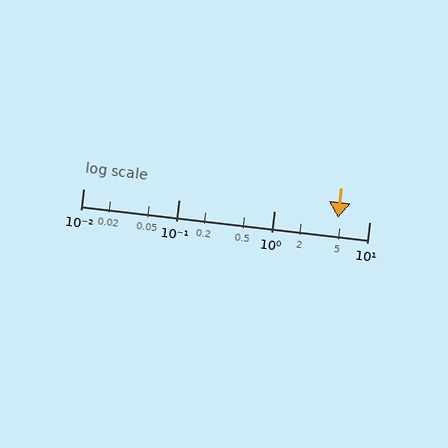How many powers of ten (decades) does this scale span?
The scale spans 3 decades, from 0.01 to 10.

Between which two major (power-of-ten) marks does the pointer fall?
The pointer is between 1 and 10.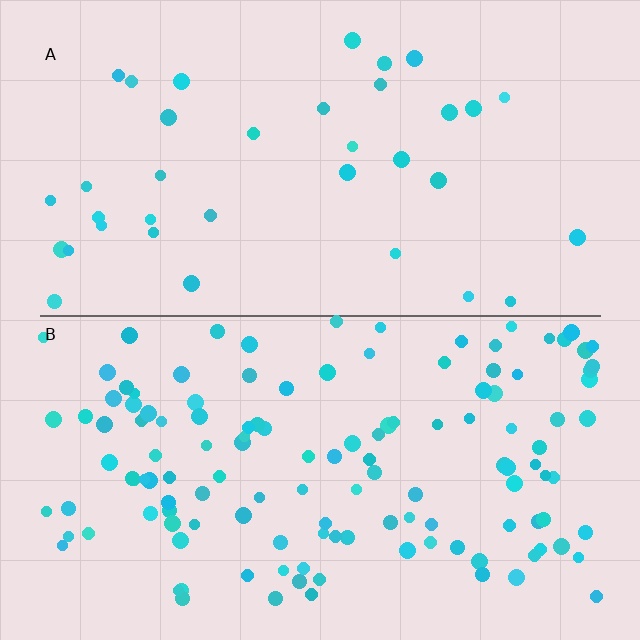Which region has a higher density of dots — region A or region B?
B (the bottom).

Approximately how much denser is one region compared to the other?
Approximately 3.7× — region B over region A.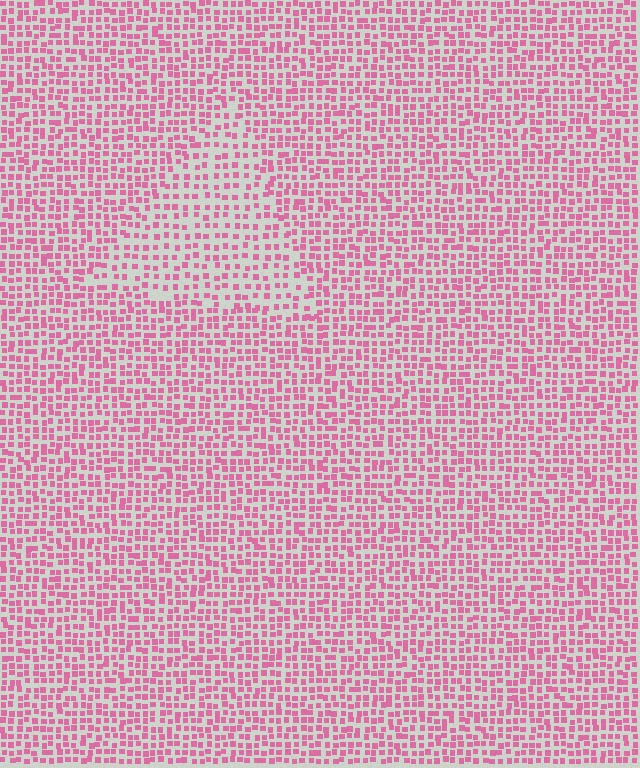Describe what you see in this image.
The image contains small pink elements arranged at two different densities. A triangle-shaped region is visible where the elements are less densely packed than the surrounding area.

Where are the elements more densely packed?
The elements are more densely packed outside the triangle boundary.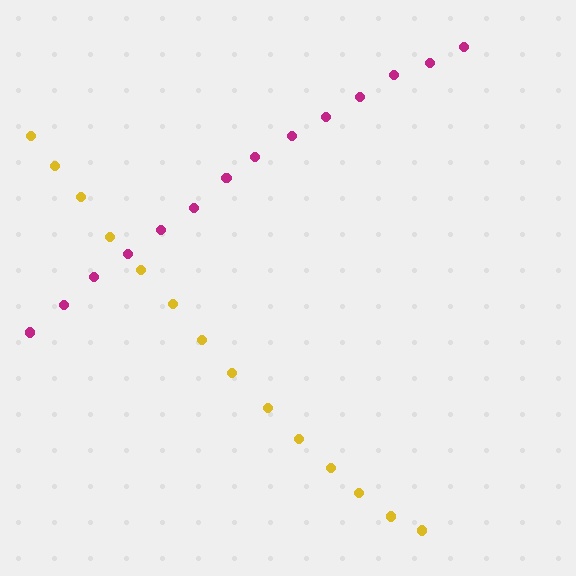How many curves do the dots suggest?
There are 2 distinct paths.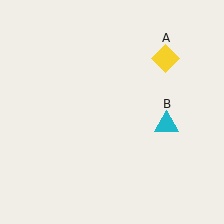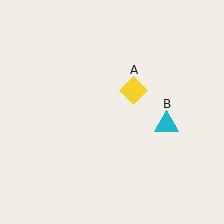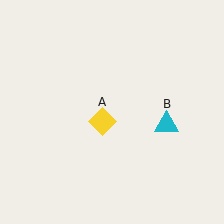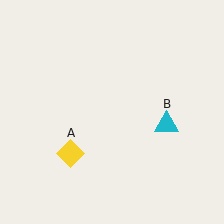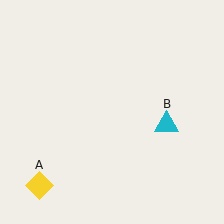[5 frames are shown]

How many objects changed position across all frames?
1 object changed position: yellow diamond (object A).